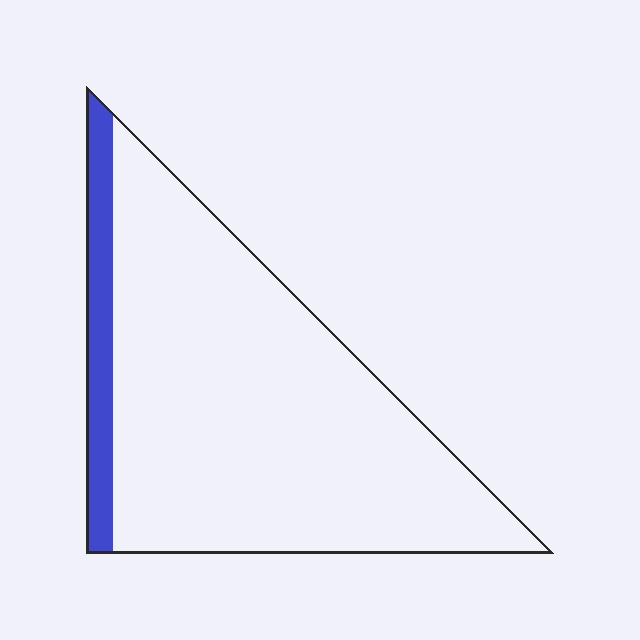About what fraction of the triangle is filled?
About one tenth (1/10).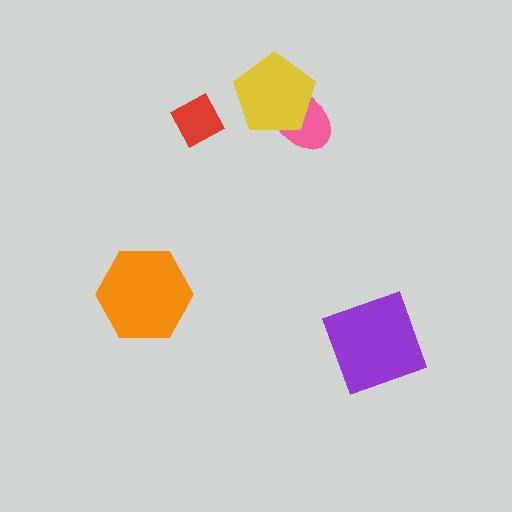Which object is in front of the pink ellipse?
The yellow pentagon is in front of the pink ellipse.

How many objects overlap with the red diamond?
0 objects overlap with the red diamond.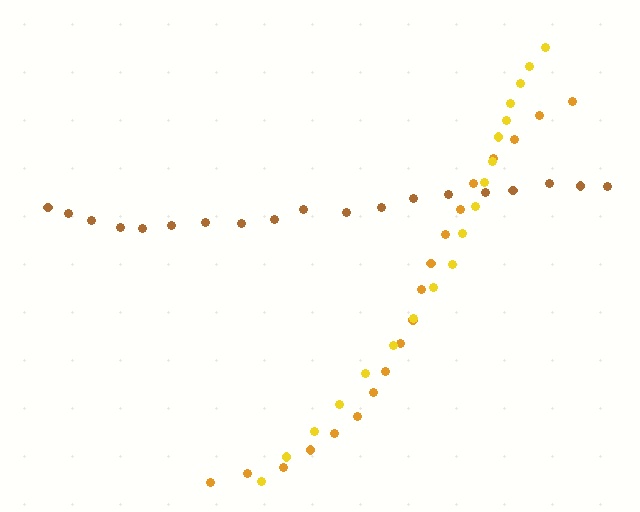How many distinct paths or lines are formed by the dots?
There are 3 distinct paths.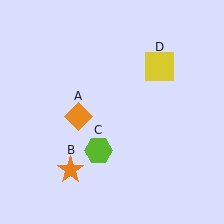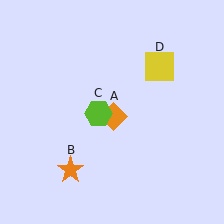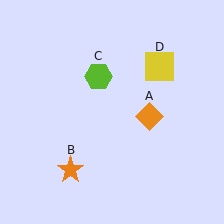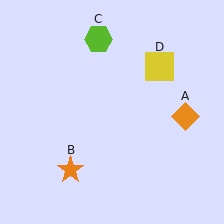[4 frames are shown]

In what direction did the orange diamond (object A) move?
The orange diamond (object A) moved right.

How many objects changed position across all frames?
2 objects changed position: orange diamond (object A), lime hexagon (object C).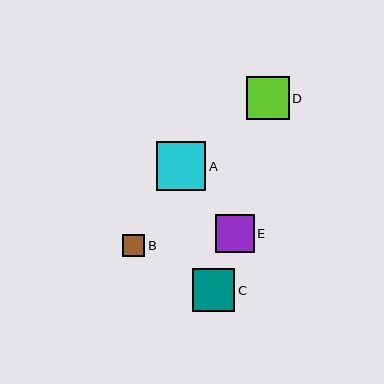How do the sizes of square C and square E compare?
Square C and square E are approximately the same size.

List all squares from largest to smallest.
From largest to smallest: A, D, C, E, B.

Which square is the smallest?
Square B is the smallest with a size of approximately 22 pixels.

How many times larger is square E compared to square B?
Square E is approximately 1.7 times the size of square B.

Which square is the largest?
Square A is the largest with a size of approximately 49 pixels.